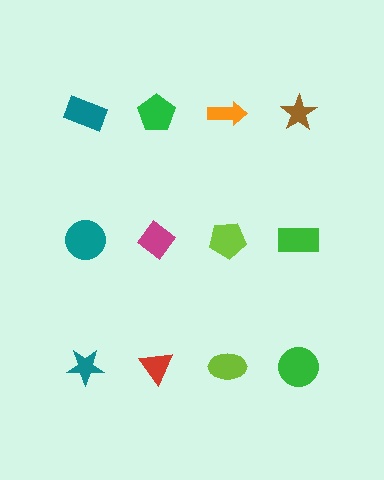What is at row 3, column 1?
A teal star.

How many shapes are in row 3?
4 shapes.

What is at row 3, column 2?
A red triangle.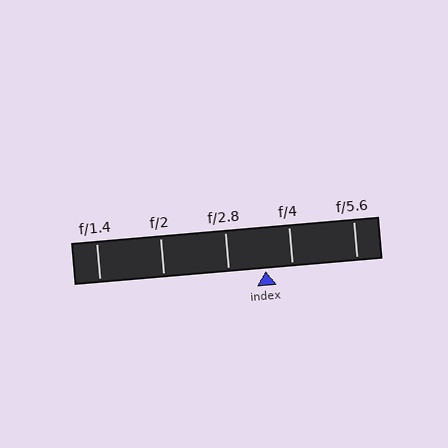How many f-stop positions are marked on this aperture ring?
There are 5 f-stop positions marked.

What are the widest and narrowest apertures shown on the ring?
The widest aperture shown is f/1.4 and the narrowest is f/5.6.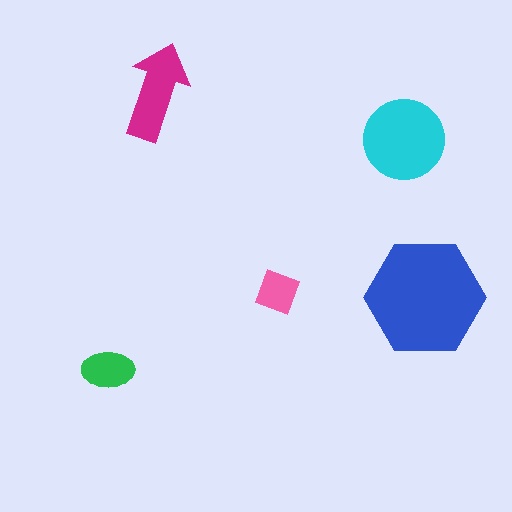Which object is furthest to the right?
The blue hexagon is rightmost.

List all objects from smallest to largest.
The pink diamond, the green ellipse, the magenta arrow, the cyan circle, the blue hexagon.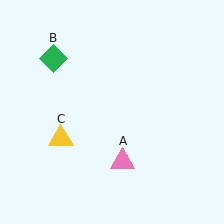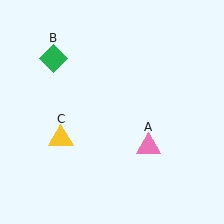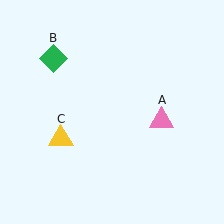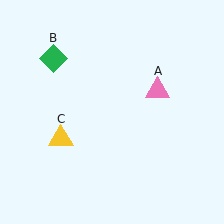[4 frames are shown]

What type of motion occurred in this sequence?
The pink triangle (object A) rotated counterclockwise around the center of the scene.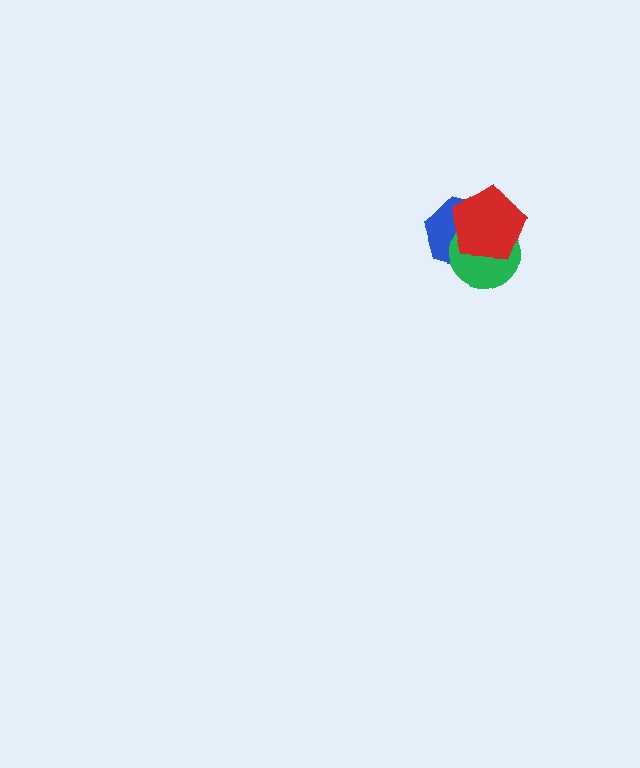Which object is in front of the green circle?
The red pentagon is in front of the green circle.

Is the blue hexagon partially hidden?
Yes, it is partially covered by another shape.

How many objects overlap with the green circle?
2 objects overlap with the green circle.